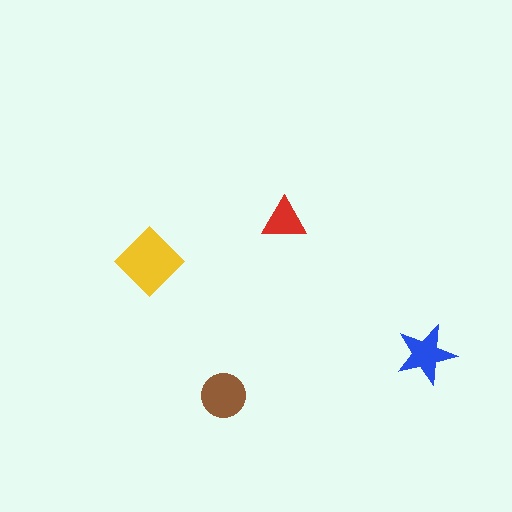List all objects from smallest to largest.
The red triangle, the blue star, the brown circle, the yellow diamond.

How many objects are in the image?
There are 4 objects in the image.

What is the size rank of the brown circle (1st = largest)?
2nd.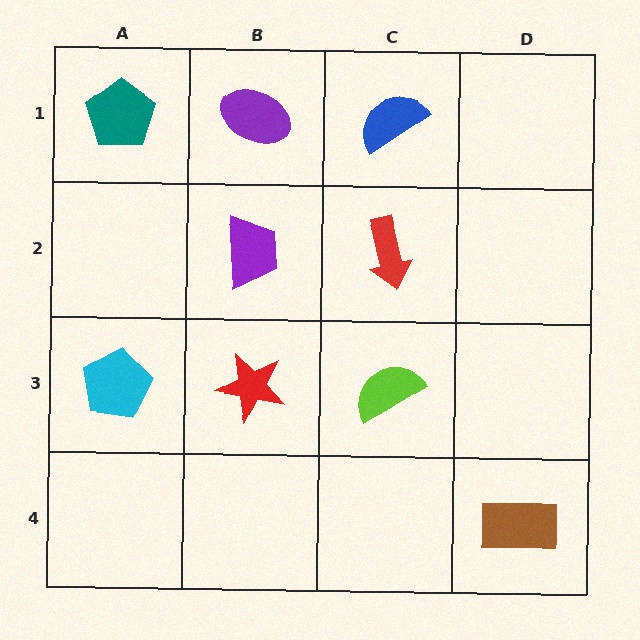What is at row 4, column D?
A brown rectangle.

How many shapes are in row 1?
3 shapes.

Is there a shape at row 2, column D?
No, that cell is empty.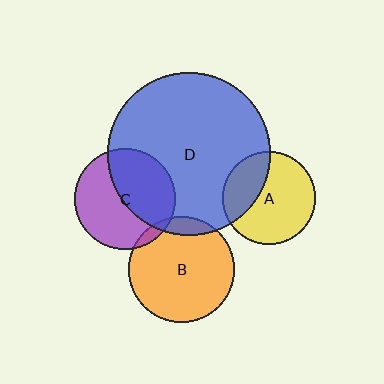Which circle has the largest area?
Circle D (blue).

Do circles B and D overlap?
Yes.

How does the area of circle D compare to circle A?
Approximately 3.1 times.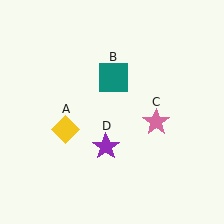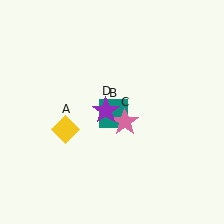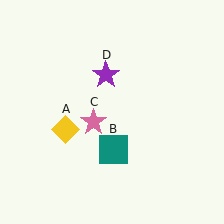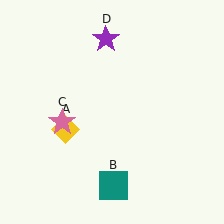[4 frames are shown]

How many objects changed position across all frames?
3 objects changed position: teal square (object B), pink star (object C), purple star (object D).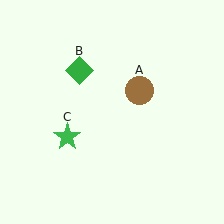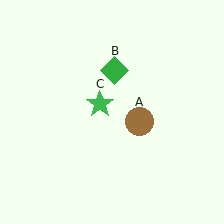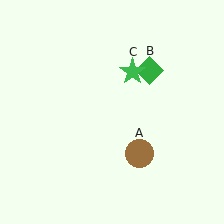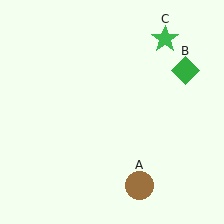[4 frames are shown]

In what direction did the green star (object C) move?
The green star (object C) moved up and to the right.